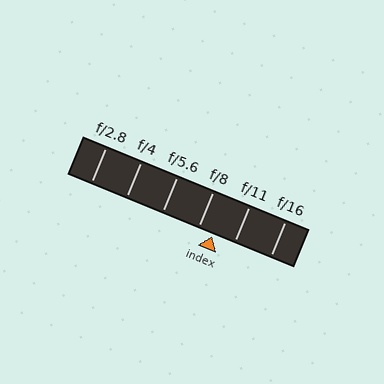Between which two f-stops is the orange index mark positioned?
The index mark is between f/8 and f/11.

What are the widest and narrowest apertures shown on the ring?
The widest aperture shown is f/2.8 and the narrowest is f/16.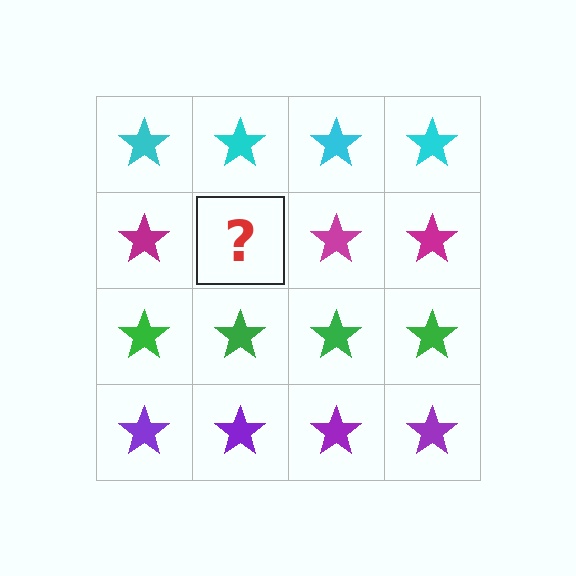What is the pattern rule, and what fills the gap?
The rule is that each row has a consistent color. The gap should be filled with a magenta star.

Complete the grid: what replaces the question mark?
The question mark should be replaced with a magenta star.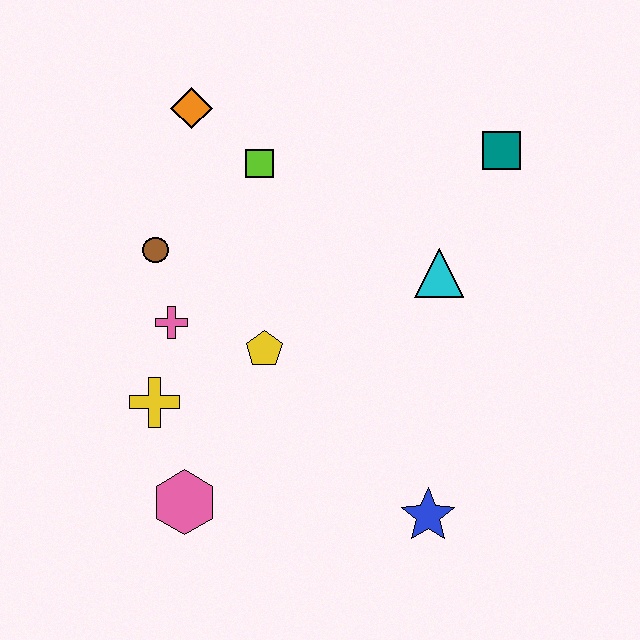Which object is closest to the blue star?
The yellow pentagon is closest to the blue star.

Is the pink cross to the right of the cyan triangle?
No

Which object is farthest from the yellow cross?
The teal square is farthest from the yellow cross.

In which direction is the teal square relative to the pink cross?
The teal square is to the right of the pink cross.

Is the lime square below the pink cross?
No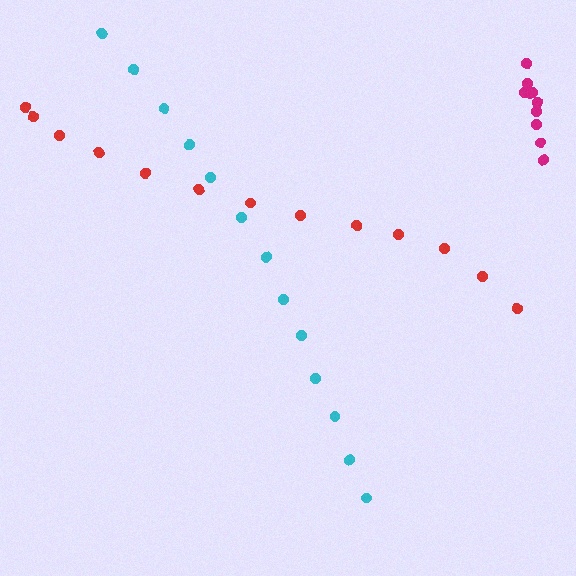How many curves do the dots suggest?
There are 3 distinct paths.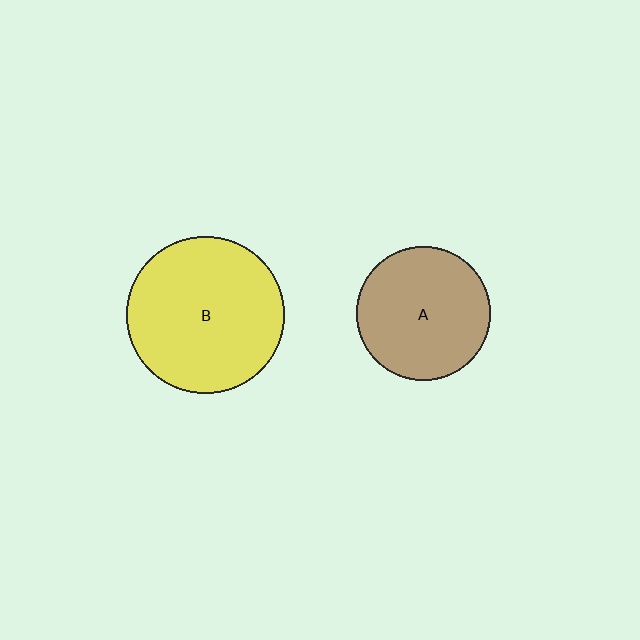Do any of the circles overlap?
No, none of the circles overlap.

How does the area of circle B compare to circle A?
Approximately 1.4 times.